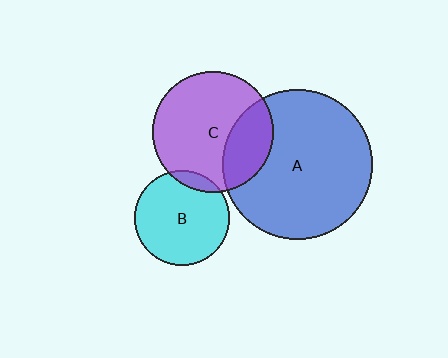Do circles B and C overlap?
Yes.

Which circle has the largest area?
Circle A (blue).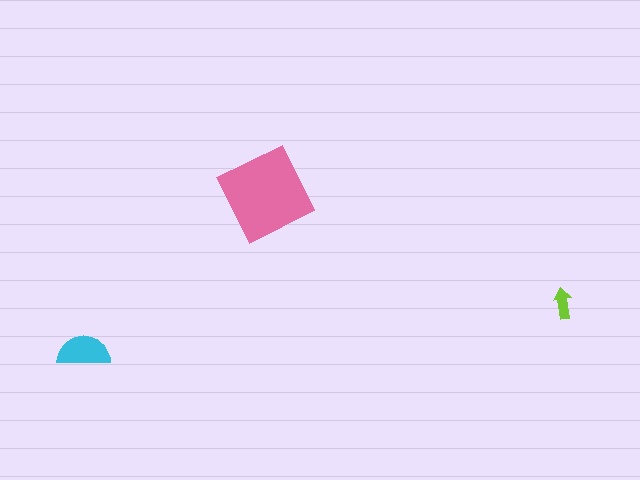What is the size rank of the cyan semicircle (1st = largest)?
2nd.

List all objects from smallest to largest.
The lime arrow, the cyan semicircle, the pink square.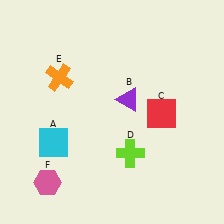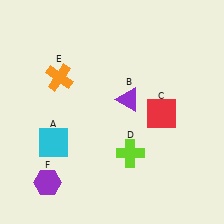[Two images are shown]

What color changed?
The hexagon (F) changed from pink in Image 1 to purple in Image 2.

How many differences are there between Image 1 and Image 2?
There is 1 difference between the two images.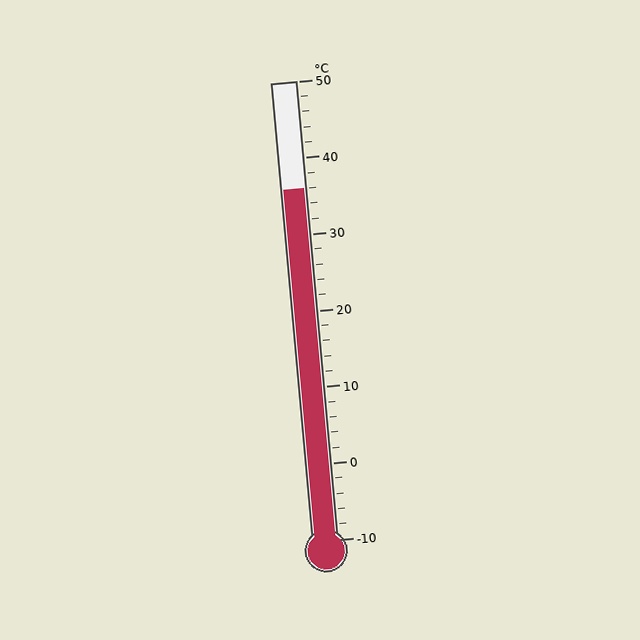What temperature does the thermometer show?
The thermometer shows approximately 36°C.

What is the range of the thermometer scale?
The thermometer scale ranges from -10°C to 50°C.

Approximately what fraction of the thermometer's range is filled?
The thermometer is filled to approximately 75% of its range.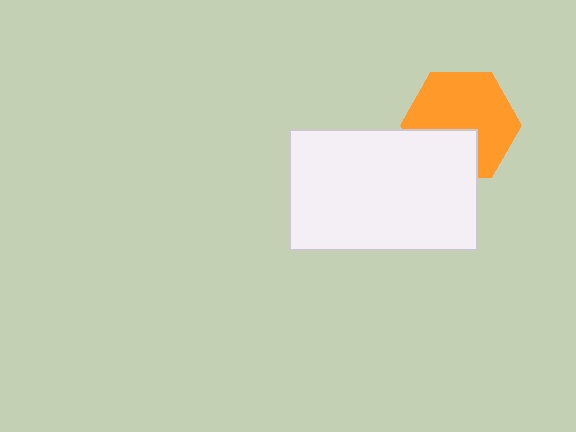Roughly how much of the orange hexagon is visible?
Most of it is visible (roughly 70%).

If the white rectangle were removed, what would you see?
You would see the complete orange hexagon.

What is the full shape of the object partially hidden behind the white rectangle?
The partially hidden object is an orange hexagon.